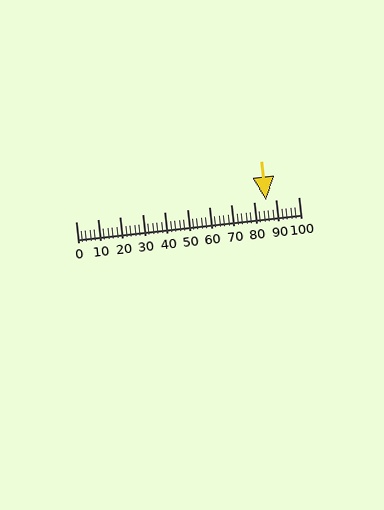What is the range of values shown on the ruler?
The ruler shows values from 0 to 100.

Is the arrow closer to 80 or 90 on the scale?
The arrow is closer to 90.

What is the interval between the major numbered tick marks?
The major tick marks are spaced 10 units apart.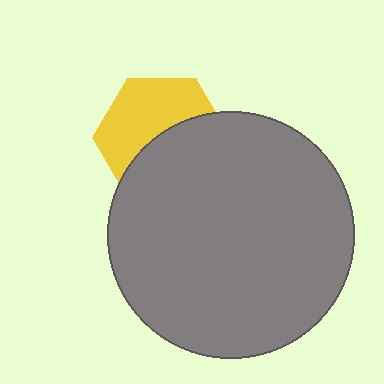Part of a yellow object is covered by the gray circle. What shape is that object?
It is a hexagon.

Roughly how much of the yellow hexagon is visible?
About half of it is visible (roughly 51%).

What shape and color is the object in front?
The object in front is a gray circle.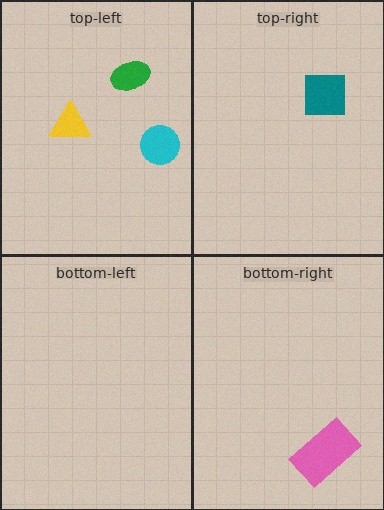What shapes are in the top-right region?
The teal square.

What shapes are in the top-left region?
The green ellipse, the cyan circle, the yellow triangle.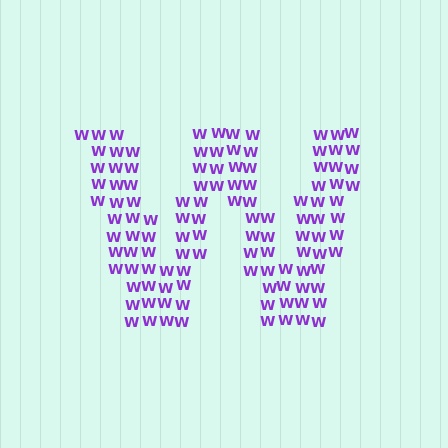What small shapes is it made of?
It is made of small letter W's.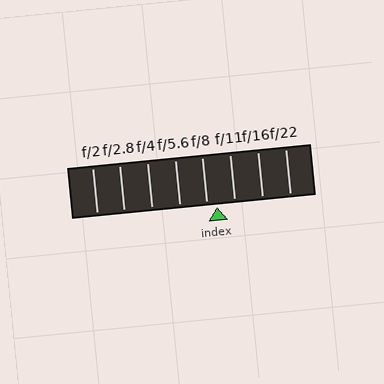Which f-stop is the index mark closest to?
The index mark is closest to f/8.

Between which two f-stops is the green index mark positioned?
The index mark is between f/8 and f/11.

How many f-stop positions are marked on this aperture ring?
There are 8 f-stop positions marked.